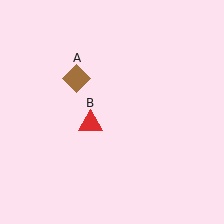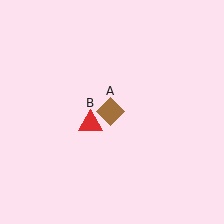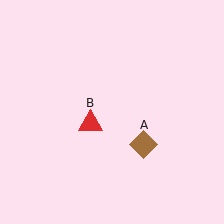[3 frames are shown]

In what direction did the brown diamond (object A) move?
The brown diamond (object A) moved down and to the right.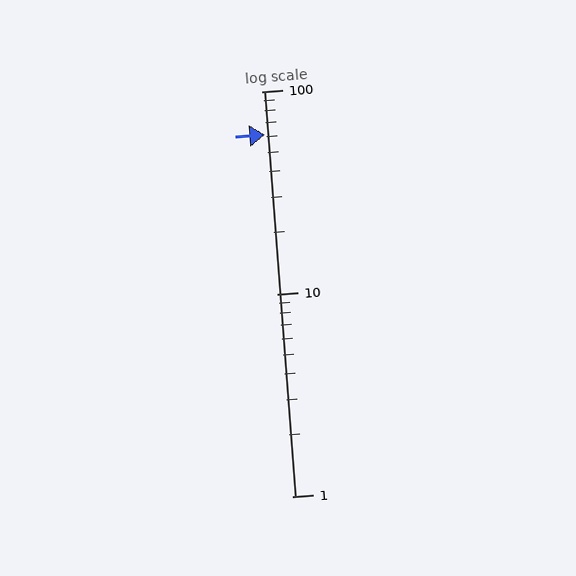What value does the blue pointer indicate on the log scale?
The pointer indicates approximately 61.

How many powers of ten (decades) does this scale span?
The scale spans 2 decades, from 1 to 100.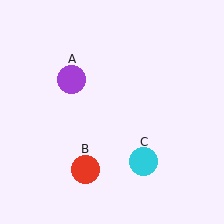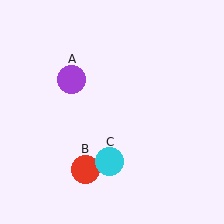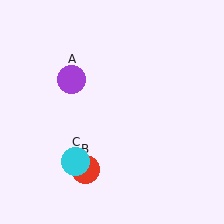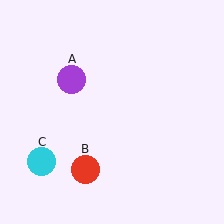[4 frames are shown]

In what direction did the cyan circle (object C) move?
The cyan circle (object C) moved left.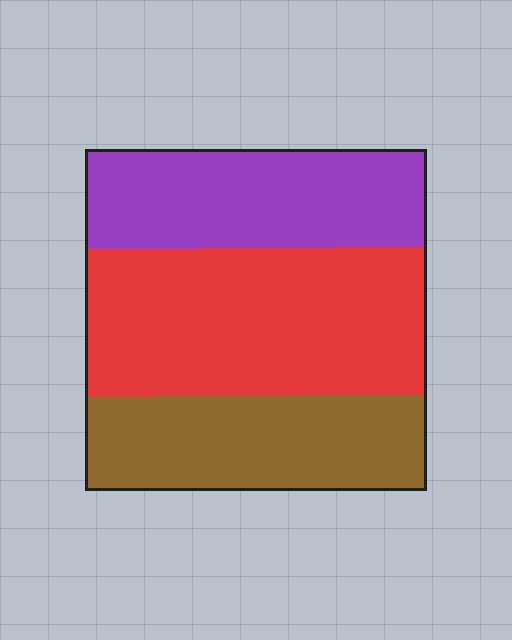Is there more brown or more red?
Red.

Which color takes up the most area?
Red, at roughly 45%.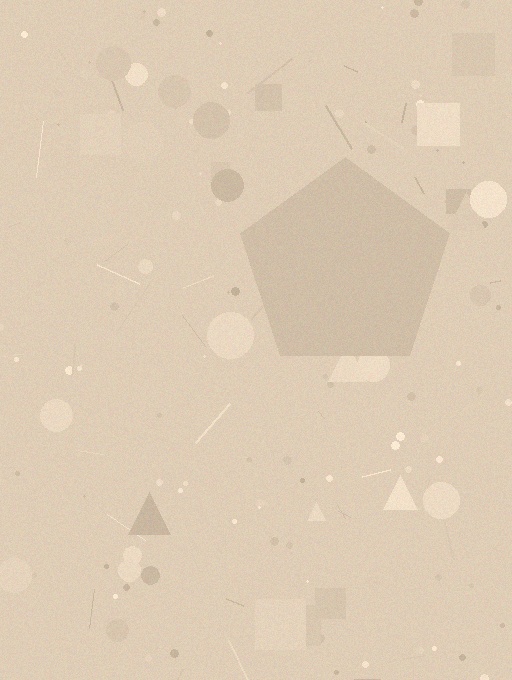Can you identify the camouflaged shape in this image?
The camouflaged shape is a pentagon.